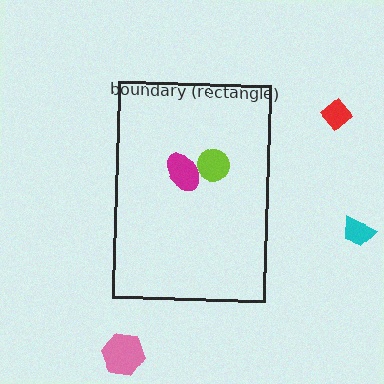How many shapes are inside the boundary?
2 inside, 3 outside.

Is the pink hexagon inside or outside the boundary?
Outside.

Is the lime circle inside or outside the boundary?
Inside.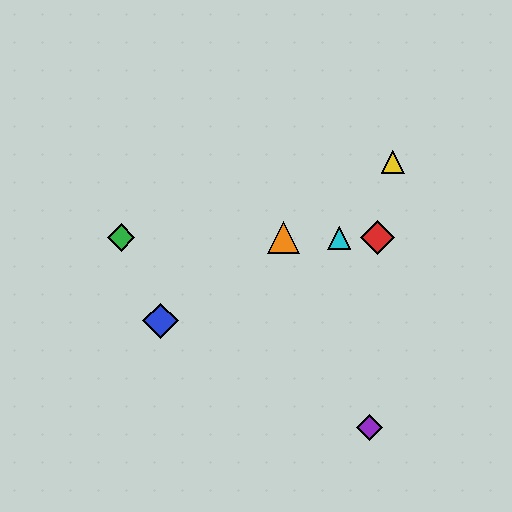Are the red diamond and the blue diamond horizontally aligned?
No, the red diamond is at y≈238 and the blue diamond is at y≈321.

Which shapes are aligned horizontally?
The red diamond, the green diamond, the orange triangle, the cyan triangle are aligned horizontally.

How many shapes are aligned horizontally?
4 shapes (the red diamond, the green diamond, the orange triangle, the cyan triangle) are aligned horizontally.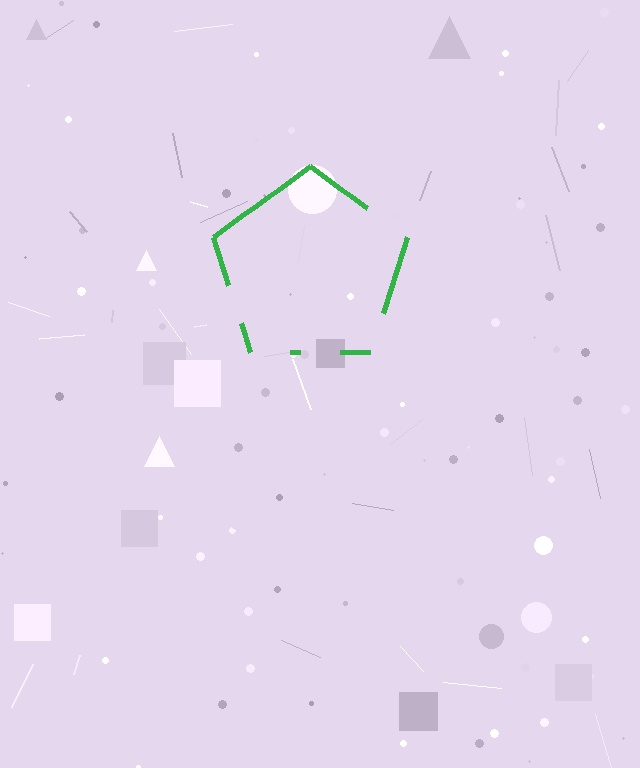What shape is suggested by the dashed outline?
The dashed outline suggests a pentagon.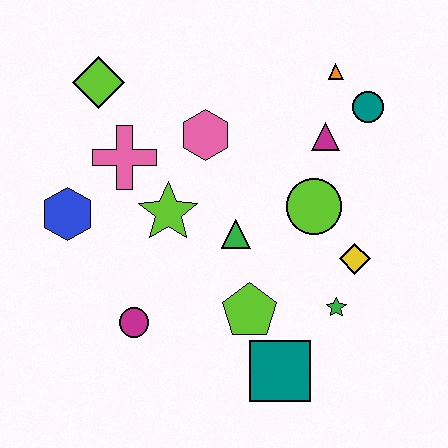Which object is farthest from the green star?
The lime diamond is farthest from the green star.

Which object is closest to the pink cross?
The lime star is closest to the pink cross.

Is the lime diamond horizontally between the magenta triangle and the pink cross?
No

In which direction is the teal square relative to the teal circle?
The teal square is below the teal circle.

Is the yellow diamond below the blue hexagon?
Yes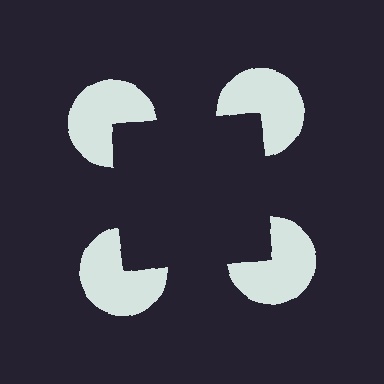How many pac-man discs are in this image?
There are 4 — one at each vertex of the illusory square.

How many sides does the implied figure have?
4 sides.